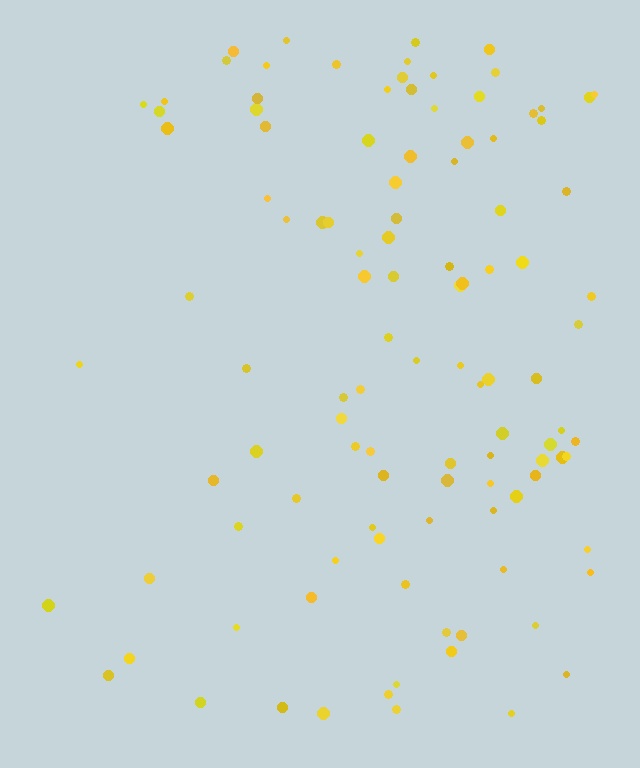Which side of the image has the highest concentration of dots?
The right.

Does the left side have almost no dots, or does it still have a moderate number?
Still a moderate number, just noticeably fewer than the right.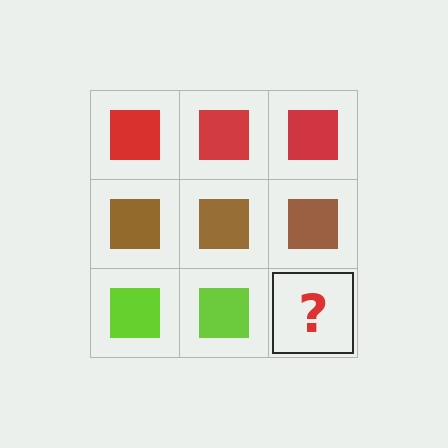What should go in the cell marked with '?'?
The missing cell should contain a lime square.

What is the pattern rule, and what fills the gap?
The rule is that each row has a consistent color. The gap should be filled with a lime square.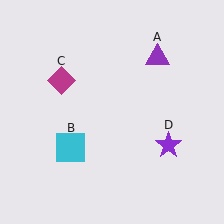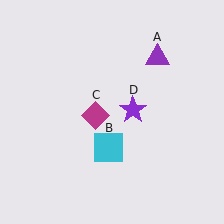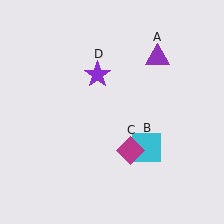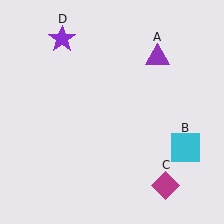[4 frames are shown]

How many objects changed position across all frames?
3 objects changed position: cyan square (object B), magenta diamond (object C), purple star (object D).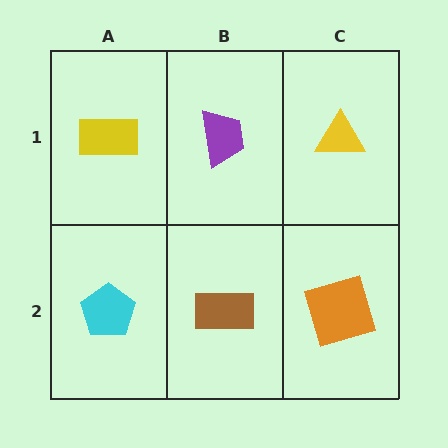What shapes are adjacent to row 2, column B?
A purple trapezoid (row 1, column B), a cyan pentagon (row 2, column A), an orange square (row 2, column C).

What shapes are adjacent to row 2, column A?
A yellow rectangle (row 1, column A), a brown rectangle (row 2, column B).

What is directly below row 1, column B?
A brown rectangle.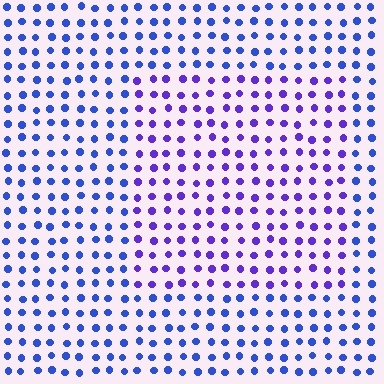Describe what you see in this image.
The image is filled with small blue elements in a uniform arrangement. A rectangle-shaped region is visible where the elements are tinted to a slightly different hue, forming a subtle color boundary.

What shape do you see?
I see a rectangle.